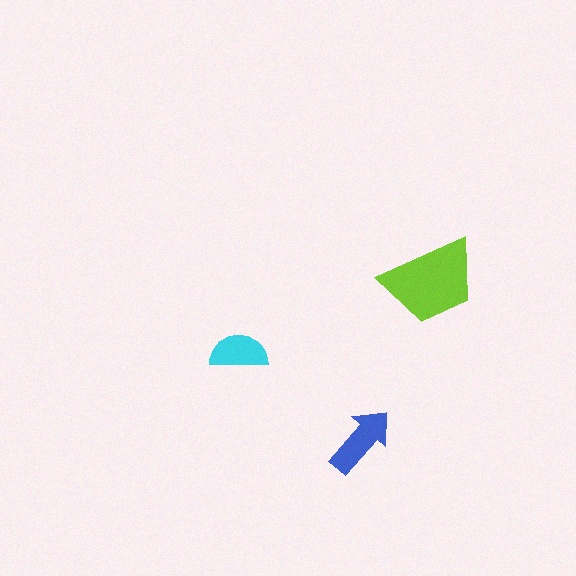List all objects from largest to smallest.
The lime trapezoid, the blue arrow, the cyan semicircle.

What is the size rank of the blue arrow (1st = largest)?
2nd.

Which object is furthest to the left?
The cyan semicircle is leftmost.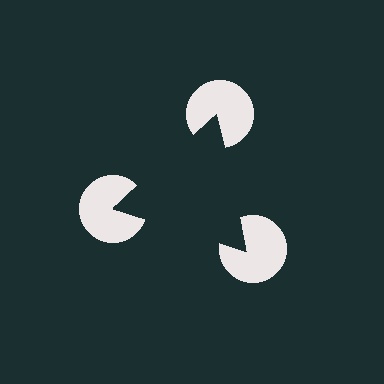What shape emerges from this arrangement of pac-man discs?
An illusory triangle — its edges are inferred from the aligned wedge cuts in the pac-man discs, not physically drawn.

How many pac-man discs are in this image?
There are 3 — one at each vertex of the illusory triangle.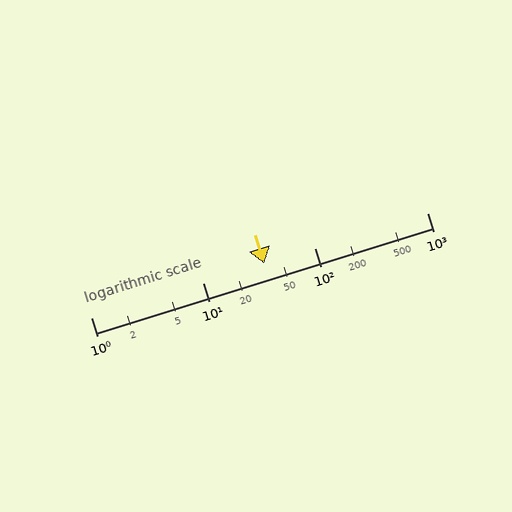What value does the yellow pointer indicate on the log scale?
The pointer indicates approximately 35.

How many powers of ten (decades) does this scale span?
The scale spans 3 decades, from 1 to 1000.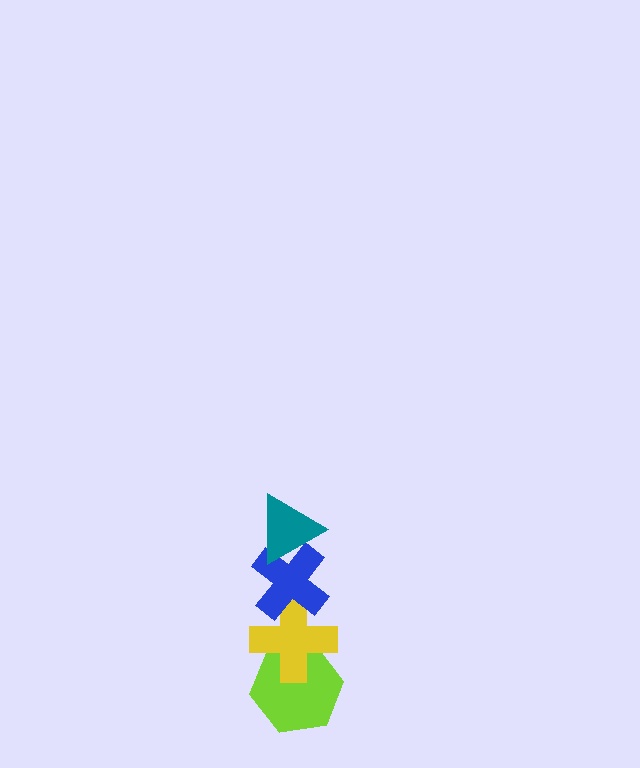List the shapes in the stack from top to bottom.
From top to bottom: the teal triangle, the blue cross, the yellow cross, the lime hexagon.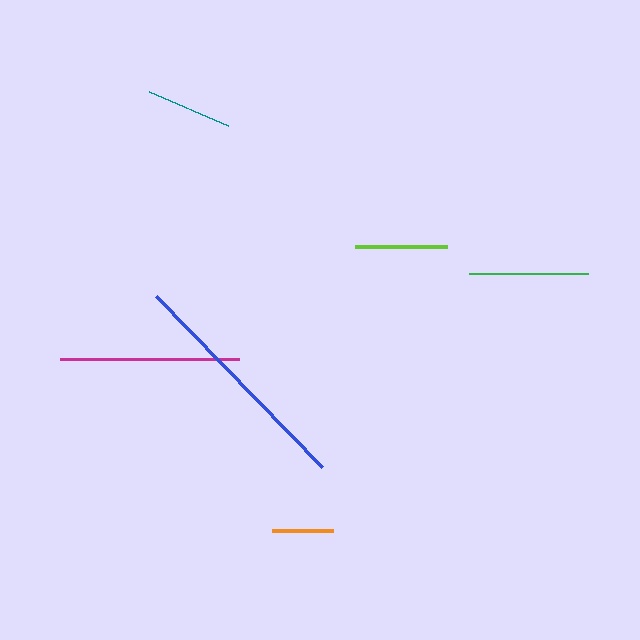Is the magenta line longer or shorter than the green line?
The magenta line is longer than the green line.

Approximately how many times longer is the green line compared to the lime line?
The green line is approximately 1.3 times the length of the lime line.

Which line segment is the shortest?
The orange line is the shortest at approximately 61 pixels.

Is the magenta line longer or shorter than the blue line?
The blue line is longer than the magenta line.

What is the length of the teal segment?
The teal segment is approximately 86 pixels long.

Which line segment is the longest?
The blue line is the longest at approximately 238 pixels.